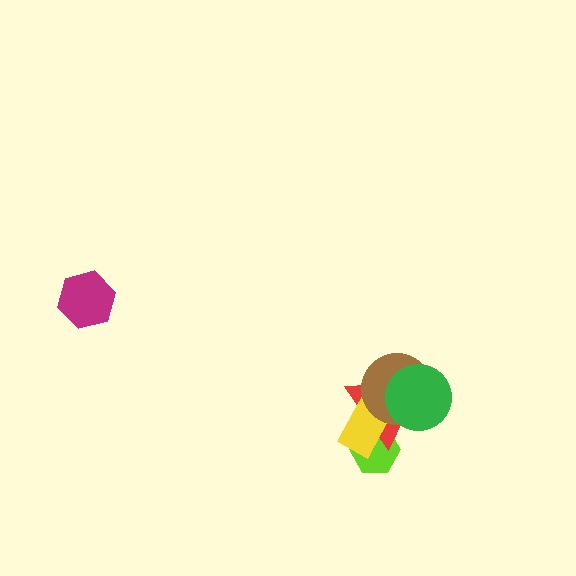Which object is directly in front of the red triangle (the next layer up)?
The yellow rectangle is directly in front of the red triangle.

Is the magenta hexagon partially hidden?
No, no other shape covers it.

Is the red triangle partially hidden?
Yes, it is partially covered by another shape.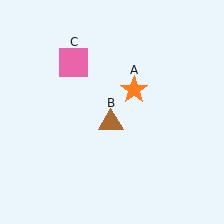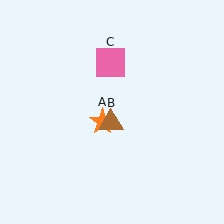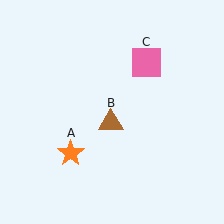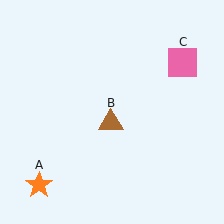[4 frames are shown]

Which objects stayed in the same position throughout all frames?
Brown triangle (object B) remained stationary.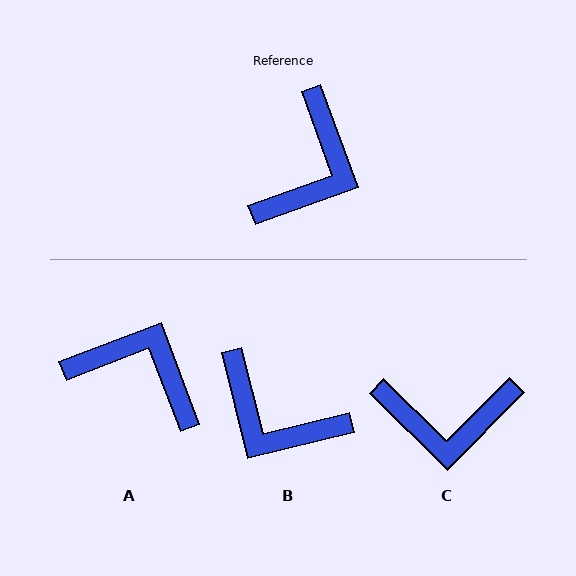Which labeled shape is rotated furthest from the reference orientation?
B, about 96 degrees away.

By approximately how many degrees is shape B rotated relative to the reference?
Approximately 96 degrees clockwise.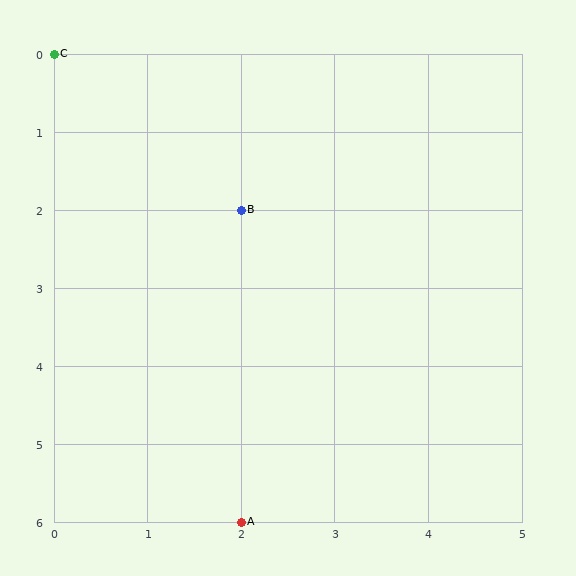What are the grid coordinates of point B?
Point B is at grid coordinates (2, 2).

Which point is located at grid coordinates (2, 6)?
Point A is at (2, 6).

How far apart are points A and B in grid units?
Points A and B are 4 rows apart.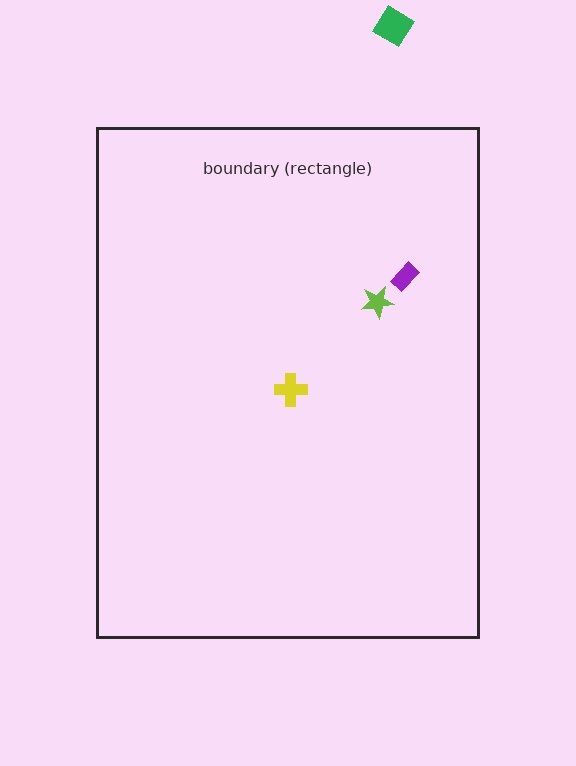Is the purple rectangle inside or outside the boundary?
Inside.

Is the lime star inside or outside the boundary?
Inside.